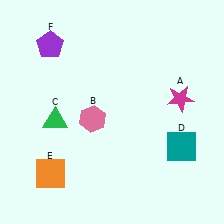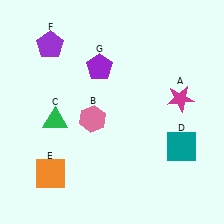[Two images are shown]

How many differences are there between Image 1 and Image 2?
There is 1 difference between the two images.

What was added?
A purple pentagon (G) was added in Image 2.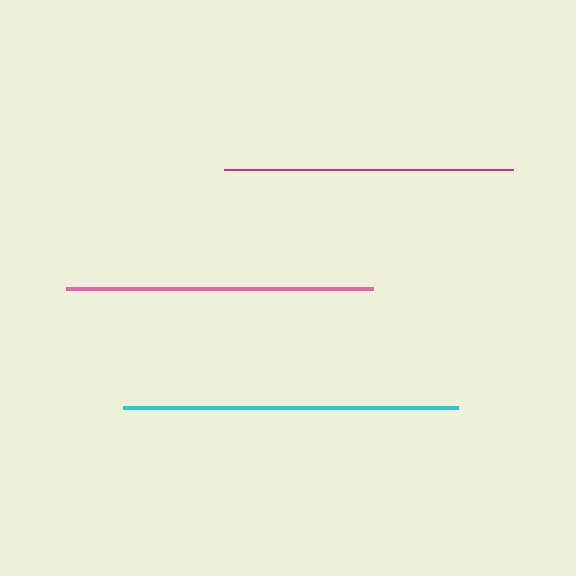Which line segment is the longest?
The cyan line is the longest at approximately 336 pixels.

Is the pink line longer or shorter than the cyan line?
The cyan line is longer than the pink line.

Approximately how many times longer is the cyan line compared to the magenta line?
The cyan line is approximately 1.2 times the length of the magenta line.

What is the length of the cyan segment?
The cyan segment is approximately 336 pixels long.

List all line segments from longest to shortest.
From longest to shortest: cyan, pink, magenta.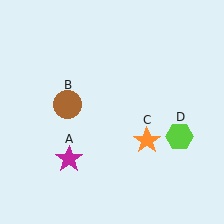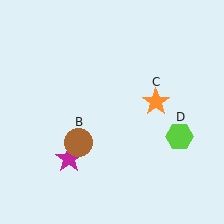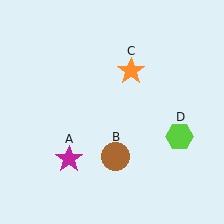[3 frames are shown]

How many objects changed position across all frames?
2 objects changed position: brown circle (object B), orange star (object C).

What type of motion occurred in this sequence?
The brown circle (object B), orange star (object C) rotated counterclockwise around the center of the scene.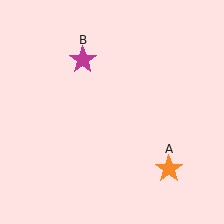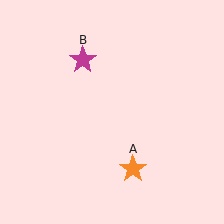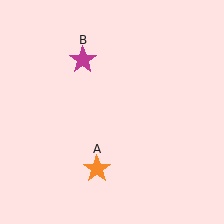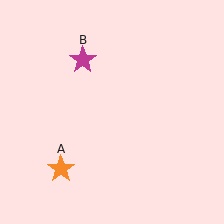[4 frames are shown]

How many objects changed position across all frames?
1 object changed position: orange star (object A).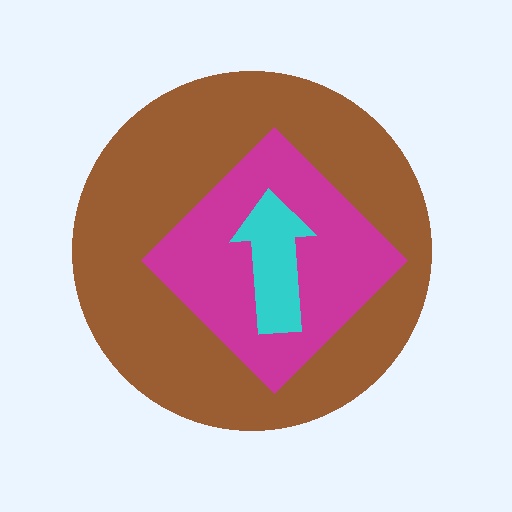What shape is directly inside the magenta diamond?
The cyan arrow.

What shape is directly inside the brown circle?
The magenta diamond.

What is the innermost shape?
The cyan arrow.